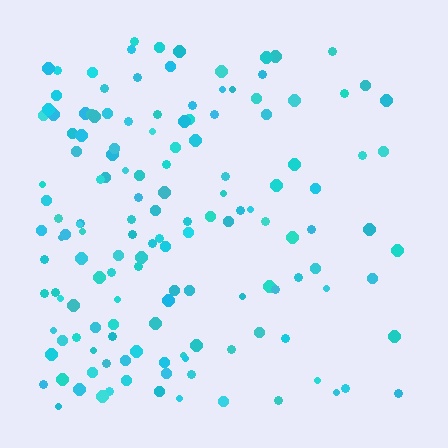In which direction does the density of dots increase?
From right to left, with the left side densest.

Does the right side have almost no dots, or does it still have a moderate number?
Still a moderate number, just noticeably fewer than the left.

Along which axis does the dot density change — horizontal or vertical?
Horizontal.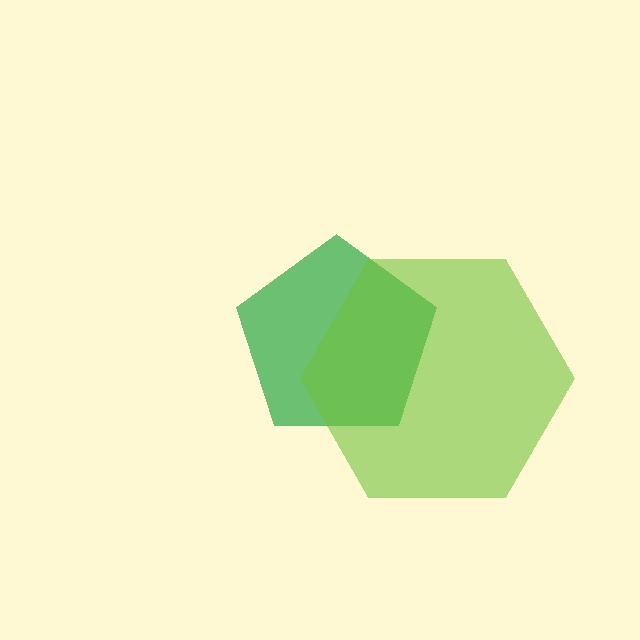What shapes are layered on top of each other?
The layered shapes are: a green pentagon, a lime hexagon.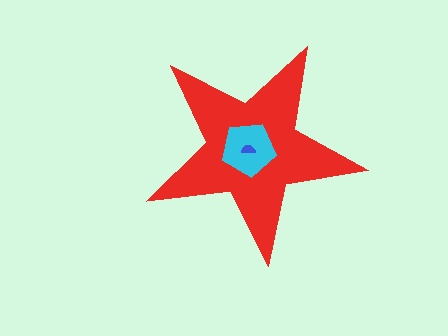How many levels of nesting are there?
3.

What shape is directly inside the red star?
The cyan pentagon.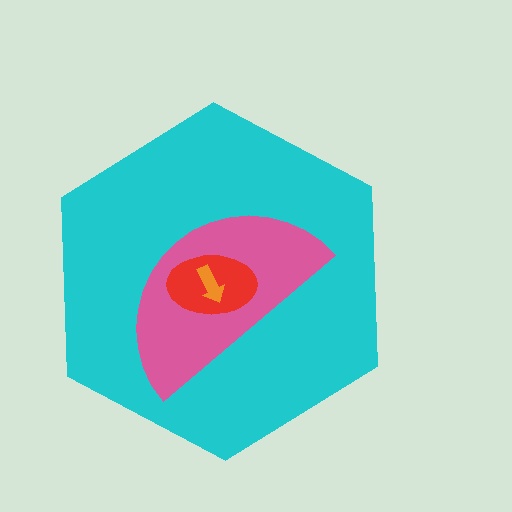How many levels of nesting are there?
4.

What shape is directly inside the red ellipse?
The orange arrow.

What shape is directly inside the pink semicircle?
The red ellipse.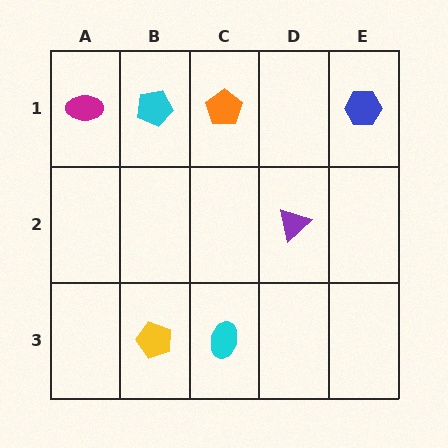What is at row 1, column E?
A blue hexagon.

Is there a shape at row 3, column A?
No, that cell is empty.